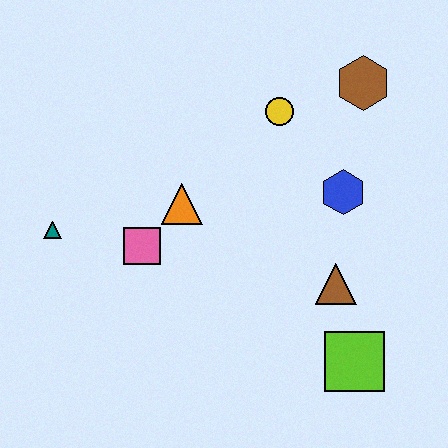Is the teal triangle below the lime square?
No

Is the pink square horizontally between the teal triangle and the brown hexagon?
Yes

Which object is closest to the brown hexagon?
The yellow circle is closest to the brown hexagon.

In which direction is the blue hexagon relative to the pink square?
The blue hexagon is to the right of the pink square.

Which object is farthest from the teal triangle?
The brown hexagon is farthest from the teal triangle.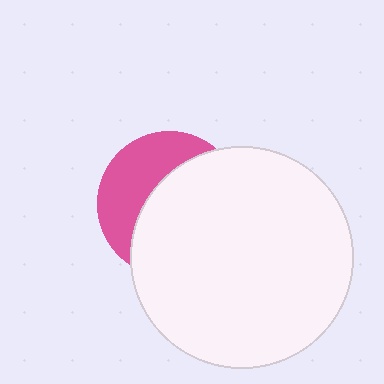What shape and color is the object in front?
The object in front is a white circle.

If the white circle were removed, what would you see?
You would see the complete pink circle.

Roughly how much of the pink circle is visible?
A small part of it is visible (roughly 38%).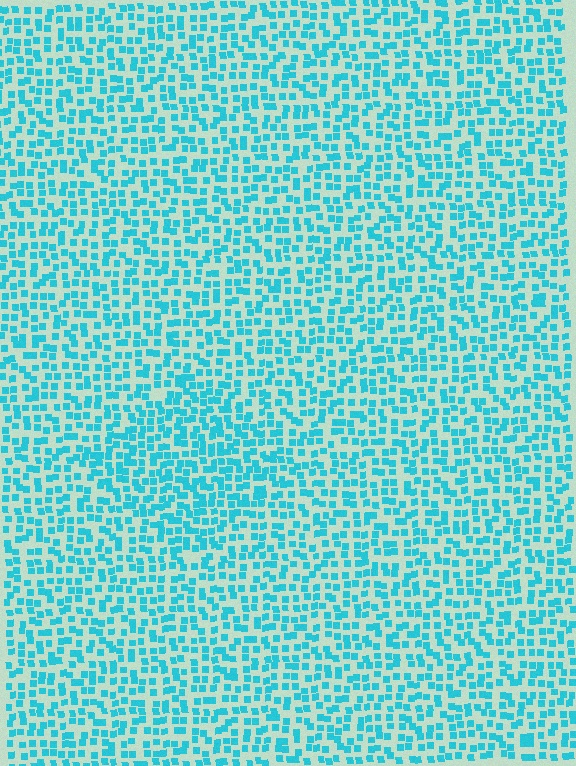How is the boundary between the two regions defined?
The boundary is defined by a change in element density (approximately 1.4x ratio). All elements are the same color, size, and shape.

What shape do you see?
I see a diamond.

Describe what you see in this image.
The image contains small cyan elements arranged at two different densities. A diamond-shaped region is visible where the elements are more densely packed than the surrounding area.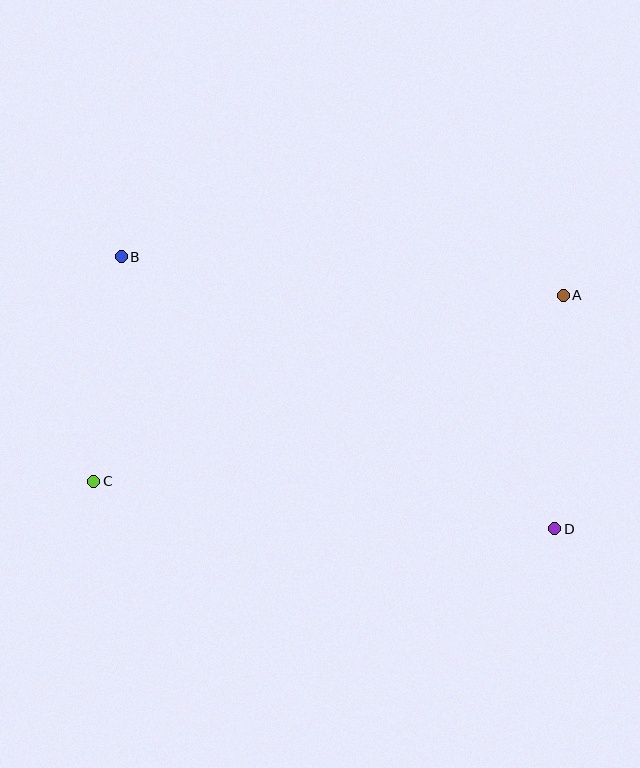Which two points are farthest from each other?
Points B and D are farthest from each other.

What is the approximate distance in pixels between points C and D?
The distance between C and D is approximately 463 pixels.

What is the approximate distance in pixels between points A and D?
The distance between A and D is approximately 234 pixels.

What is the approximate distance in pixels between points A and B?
The distance between A and B is approximately 444 pixels.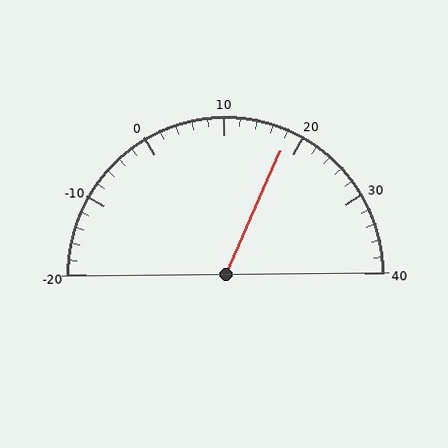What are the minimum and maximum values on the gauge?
The gauge ranges from -20 to 40.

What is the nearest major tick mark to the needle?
The nearest major tick mark is 20.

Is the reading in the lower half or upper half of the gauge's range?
The reading is in the upper half of the range (-20 to 40).